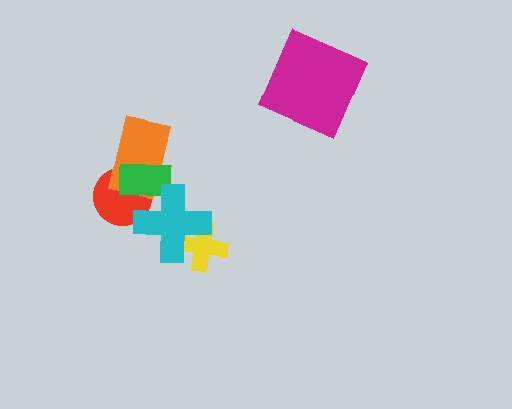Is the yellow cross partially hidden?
Yes, it is partially covered by another shape.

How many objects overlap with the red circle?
3 objects overlap with the red circle.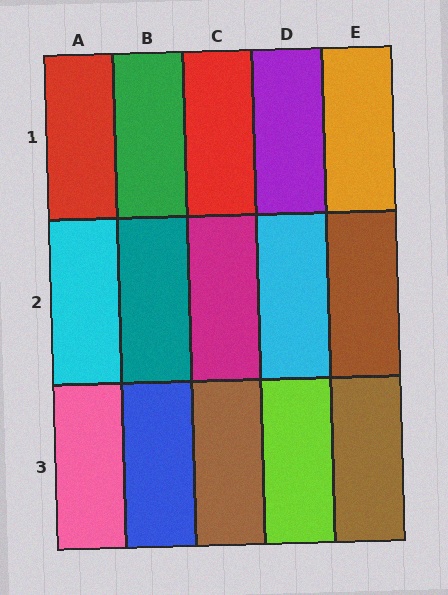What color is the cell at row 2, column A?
Cyan.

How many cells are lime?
1 cell is lime.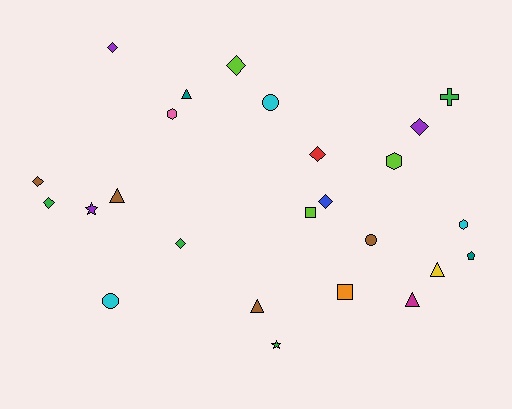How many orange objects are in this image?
There is 1 orange object.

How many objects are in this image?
There are 25 objects.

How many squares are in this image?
There are 2 squares.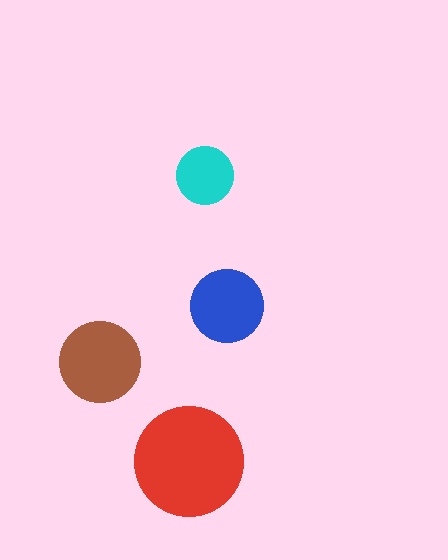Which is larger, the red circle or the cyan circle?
The red one.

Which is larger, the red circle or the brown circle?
The red one.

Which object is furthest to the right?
The blue circle is rightmost.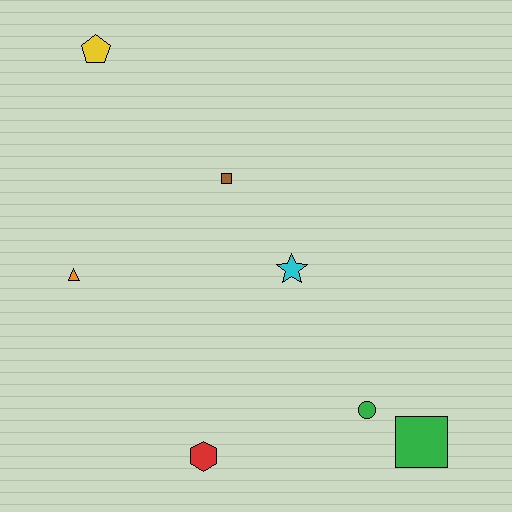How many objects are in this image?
There are 7 objects.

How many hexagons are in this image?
There is 1 hexagon.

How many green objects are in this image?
There are 2 green objects.